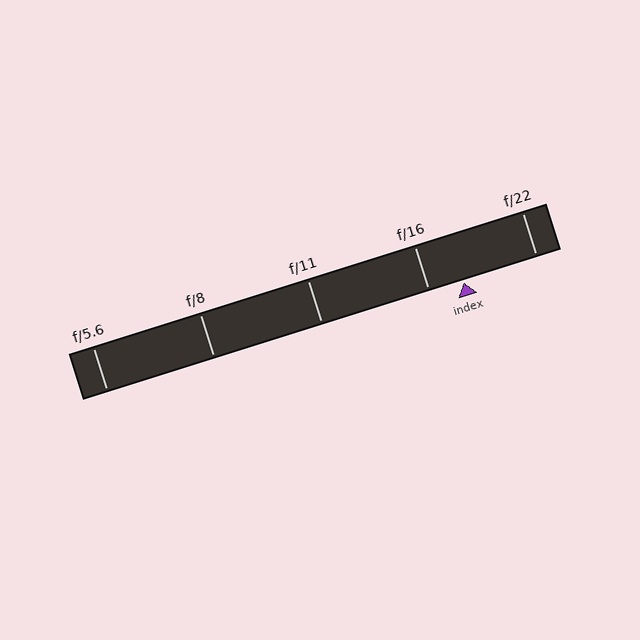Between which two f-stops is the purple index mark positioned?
The index mark is between f/16 and f/22.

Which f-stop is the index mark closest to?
The index mark is closest to f/16.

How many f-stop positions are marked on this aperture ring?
There are 5 f-stop positions marked.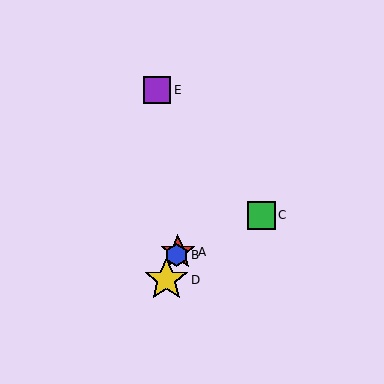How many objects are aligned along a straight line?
3 objects (A, B, D) are aligned along a straight line.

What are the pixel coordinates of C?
Object C is at (262, 215).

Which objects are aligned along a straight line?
Objects A, B, D are aligned along a straight line.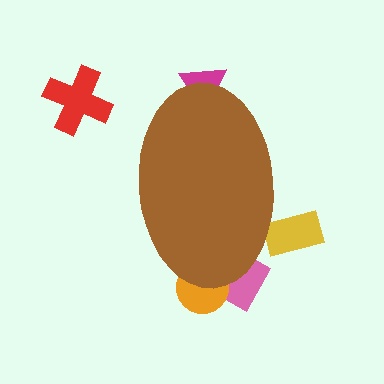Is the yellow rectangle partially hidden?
Yes, the yellow rectangle is partially hidden behind the brown ellipse.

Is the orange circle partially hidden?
Yes, the orange circle is partially hidden behind the brown ellipse.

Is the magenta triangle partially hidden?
Yes, the magenta triangle is partially hidden behind the brown ellipse.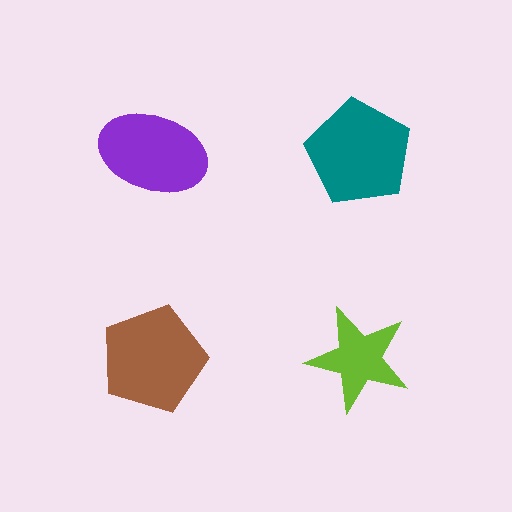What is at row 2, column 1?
A brown pentagon.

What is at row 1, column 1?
A purple ellipse.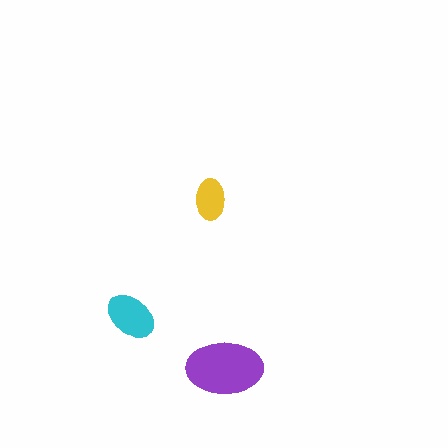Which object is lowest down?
The purple ellipse is bottommost.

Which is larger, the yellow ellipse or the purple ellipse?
The purple one.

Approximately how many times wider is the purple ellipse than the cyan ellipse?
About 1.5 times wider.